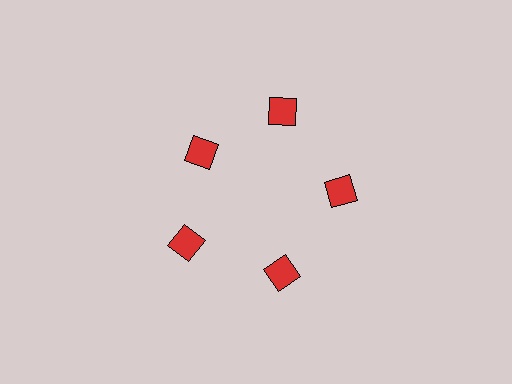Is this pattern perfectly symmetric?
No. The 5 red squares are arranged in a ring, but one element near the 10 o'clock position is pulled inward toward the center, breaking the 5-fold rotational symmetry.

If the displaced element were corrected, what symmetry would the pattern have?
It would have 5-fold rotational symmetry — the pattern would map onto itself every 72 degrees.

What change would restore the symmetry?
The symmetry would be restored by moving it outward, back onto the ring so that all 5 squares sit at equal angles and equal distance from the center.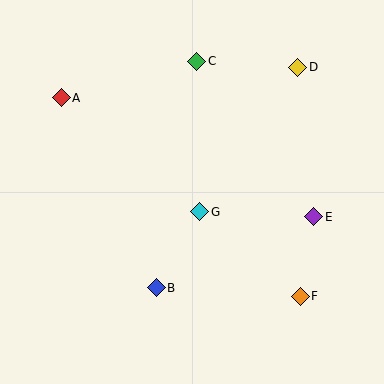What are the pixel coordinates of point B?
Point B is at (156, 288).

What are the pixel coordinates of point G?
Point G is at (200, 212).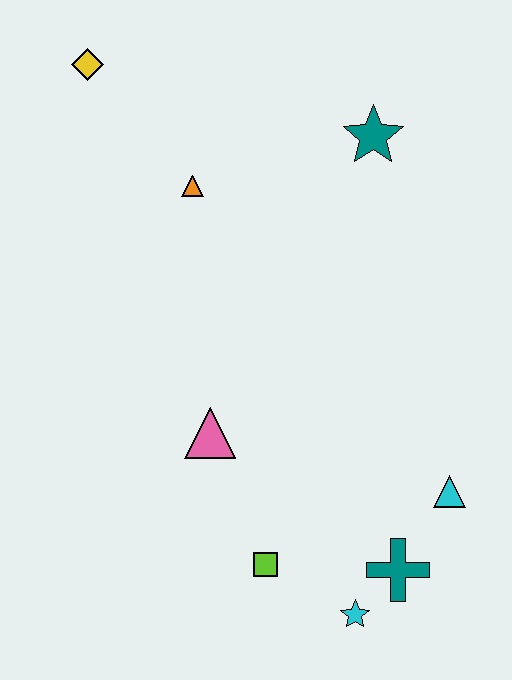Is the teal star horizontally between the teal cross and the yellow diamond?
Yes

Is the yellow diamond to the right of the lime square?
No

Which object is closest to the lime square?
The cyan star is closest to the lime square.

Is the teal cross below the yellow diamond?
Yes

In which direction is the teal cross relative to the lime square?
The teal cross is to the right of the lime square.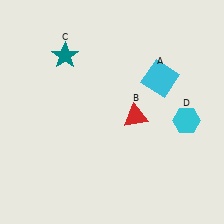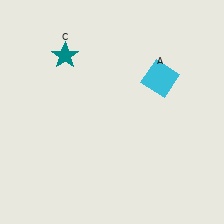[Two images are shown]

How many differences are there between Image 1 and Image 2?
There are 2 differences between the two images.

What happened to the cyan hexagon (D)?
The cyan hexagon (D) was removed in Image 2. It was in the bottom-right area of Image 1.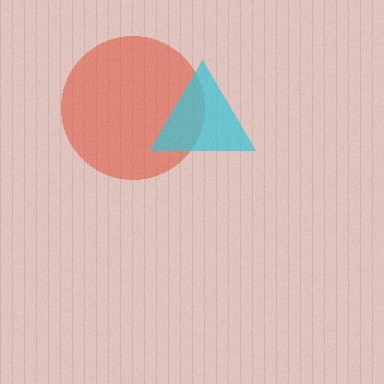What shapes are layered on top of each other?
The layered shapes are: a red circle, a cyan triangle.